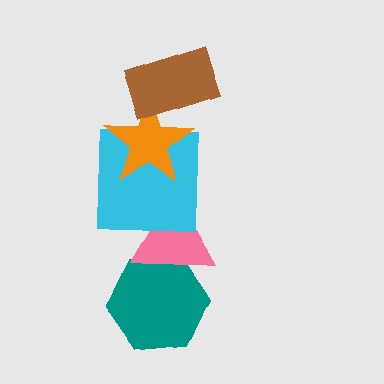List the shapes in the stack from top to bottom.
From top to bottom: the brown rectangle, the orange star, the cyan square, the pink triangle, the teal hexagon.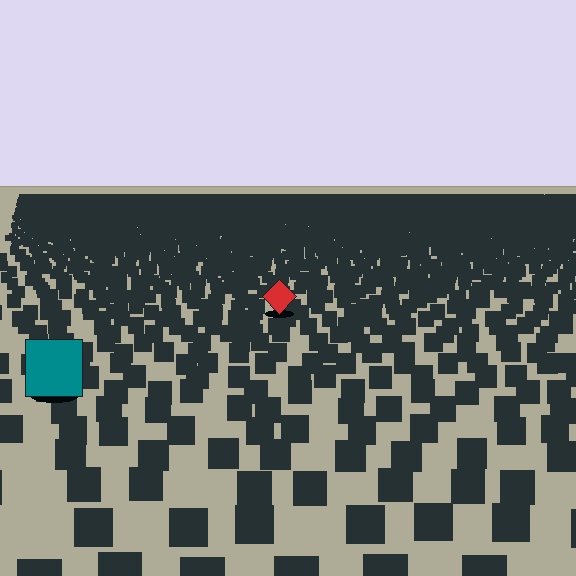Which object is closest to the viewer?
The teal square is closest. The texture marks near it are larger and more spread out.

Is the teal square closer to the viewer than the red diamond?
Yes. The teal square is closer — you can tell from the texture gradient: the ground texture is coarser near it.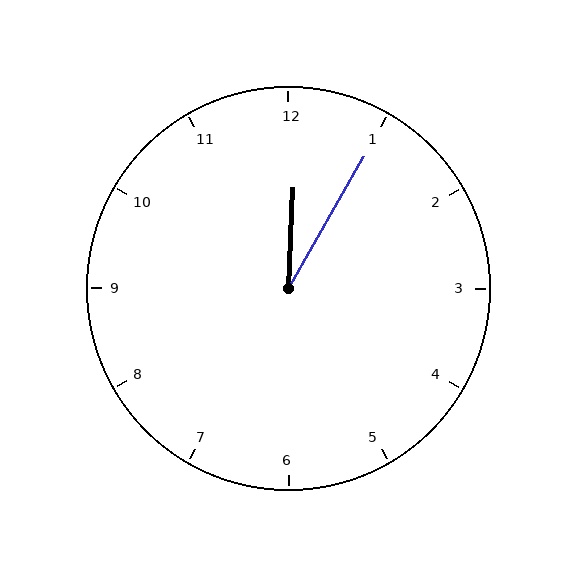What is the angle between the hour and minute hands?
Approximately 28 degrees.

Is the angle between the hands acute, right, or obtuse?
It is acute.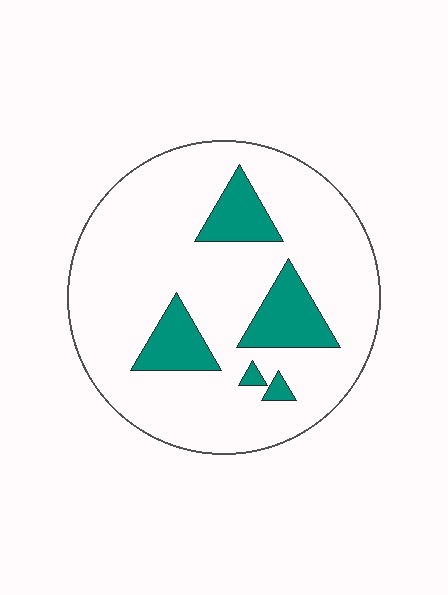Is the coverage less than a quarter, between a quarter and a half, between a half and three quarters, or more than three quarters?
Less than a quarter.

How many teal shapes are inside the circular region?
5.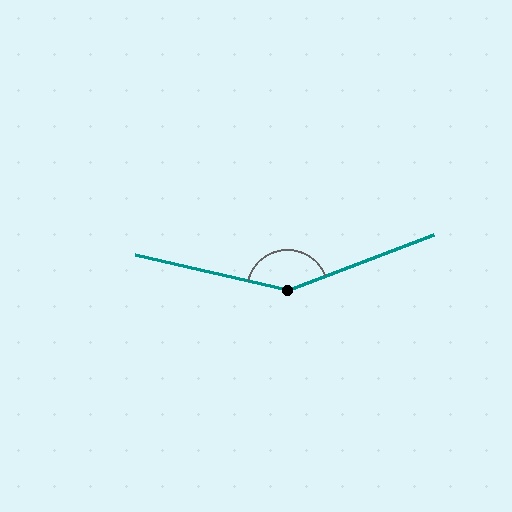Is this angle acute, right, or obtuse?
It is obtuse.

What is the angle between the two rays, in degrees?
Approximately 146 degrees.